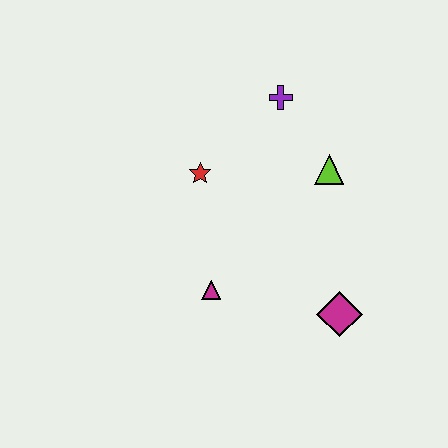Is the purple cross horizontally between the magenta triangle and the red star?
No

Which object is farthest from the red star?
The magenta diamond is farthest from the red star.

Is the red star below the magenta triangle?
No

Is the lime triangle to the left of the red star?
No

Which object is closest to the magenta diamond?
The magenta triangle is closest to the magenta diamond.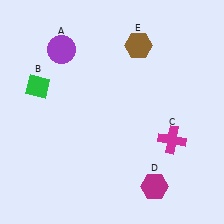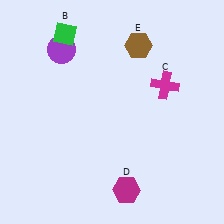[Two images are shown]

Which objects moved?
The objects that moved are: the green diamond (B), the magenta cross (C), the magenta hexagon (D).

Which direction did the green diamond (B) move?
The green diamond (B) moved up.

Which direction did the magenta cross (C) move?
The magenta cross (C) moved up.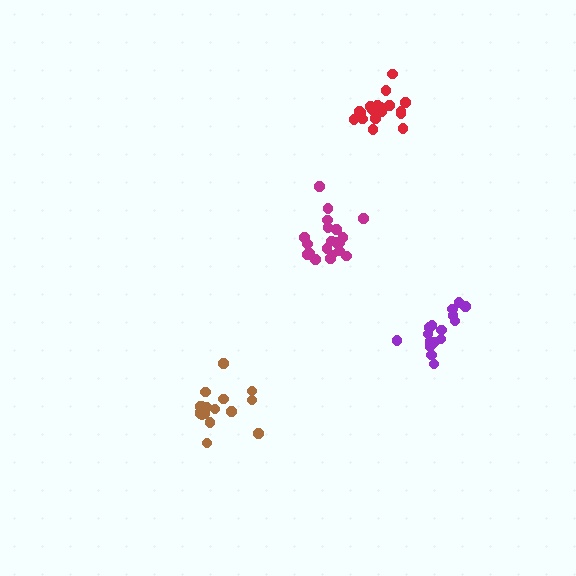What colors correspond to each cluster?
The clusters are colored: purple, magenta, red, brown.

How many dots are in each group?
Group 1: 16 dots, Group 2: 20 dots, Group 3: 18 dots, Group 4: 18 dots (72 total).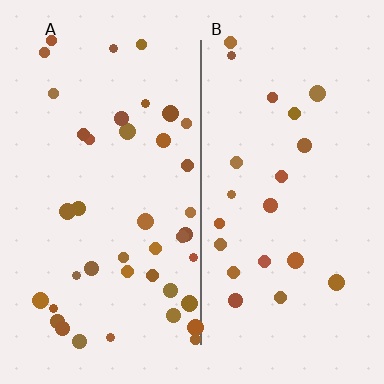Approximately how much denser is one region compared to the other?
Approximately 1.9× — region A over region B.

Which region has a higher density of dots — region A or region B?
A (the left).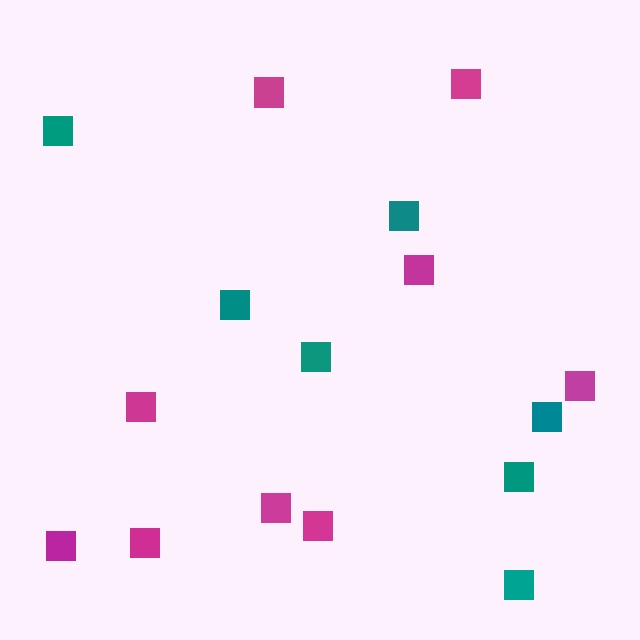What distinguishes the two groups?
There are 2 groups: one group of teal squares (7) and one group of magenta squares (9).